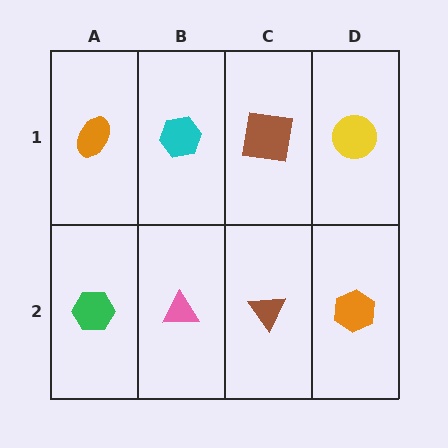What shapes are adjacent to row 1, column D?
An orange hexagon (row 2, column D), a brown square (row 1, column C).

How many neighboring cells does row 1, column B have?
3.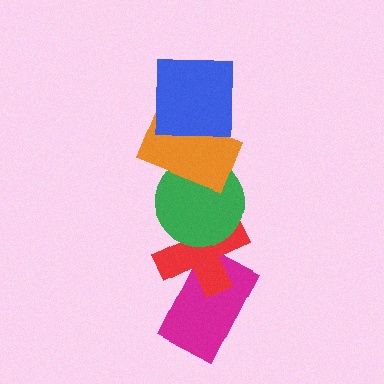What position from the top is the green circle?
The green circle is 3rd from the top.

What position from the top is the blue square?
The blue square is 1st from the top.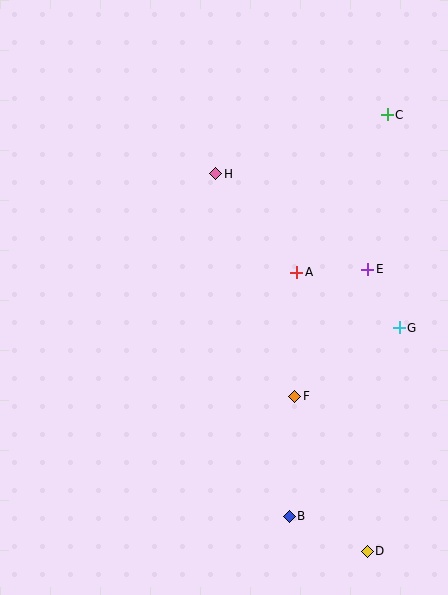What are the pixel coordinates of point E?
Point E is at (368, 269).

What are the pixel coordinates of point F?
Point F is at (295, 396).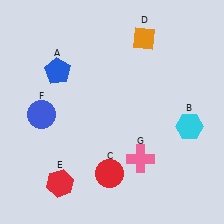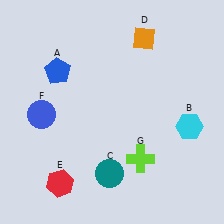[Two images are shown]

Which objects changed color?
C changed from red to teal. G changed from pink to lime.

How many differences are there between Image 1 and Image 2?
There are 2 differences between the two images.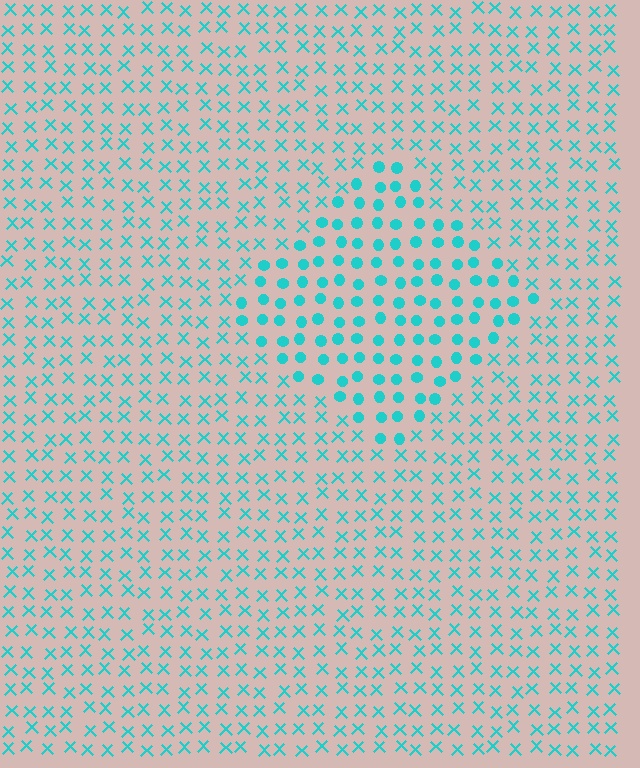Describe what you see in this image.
The image is filled with small cyan elements arranged in a uniform grid. A diamond-shaped region contains circles, while the surrounding area contains X marks. The boundary is defined purely by the change in element shape.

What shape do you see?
I see a diamond.